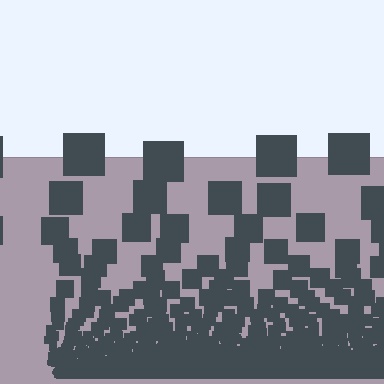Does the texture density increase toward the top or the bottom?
Density increases toward the bottom.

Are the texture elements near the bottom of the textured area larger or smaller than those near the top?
Smaller. The gradient is inverted — elements near the bottom are smaller and denser.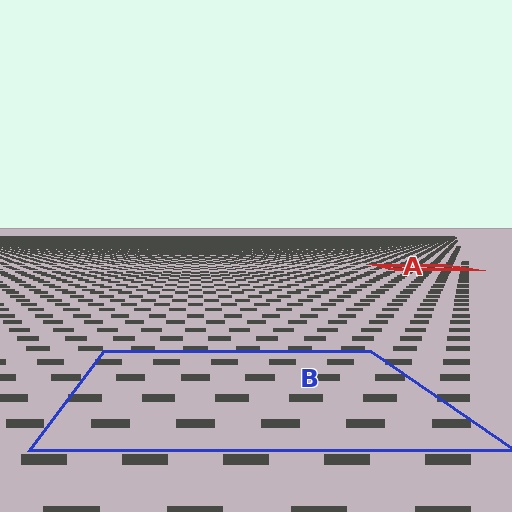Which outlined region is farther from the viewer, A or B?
Region A is farther from the viewer — the texture elements inside it appear smaller and more densely packed.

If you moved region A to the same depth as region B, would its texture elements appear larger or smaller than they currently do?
They would appear larger. At a closer depth, the same texture elements are projected at a bigger on-screen size.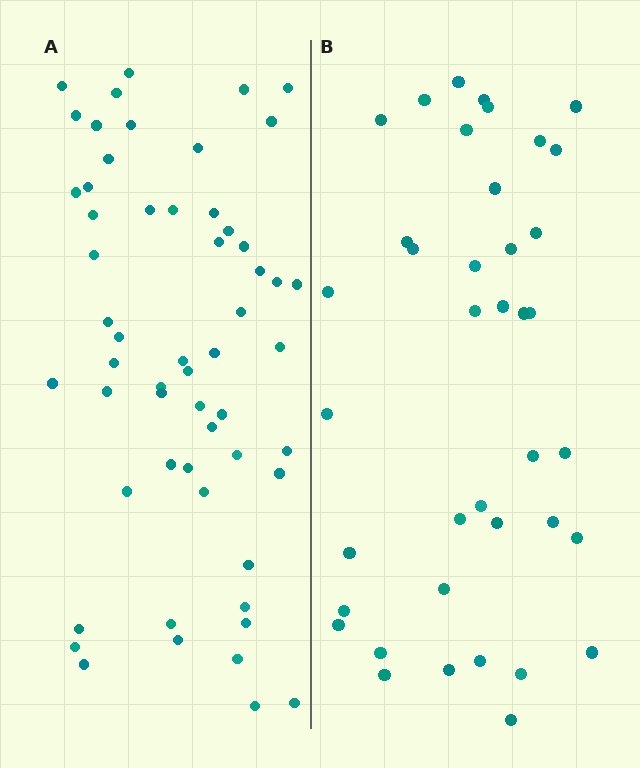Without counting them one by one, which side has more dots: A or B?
Region A (the left region) has more dots.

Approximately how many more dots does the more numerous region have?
Region A has approximately 20 more dots than region B.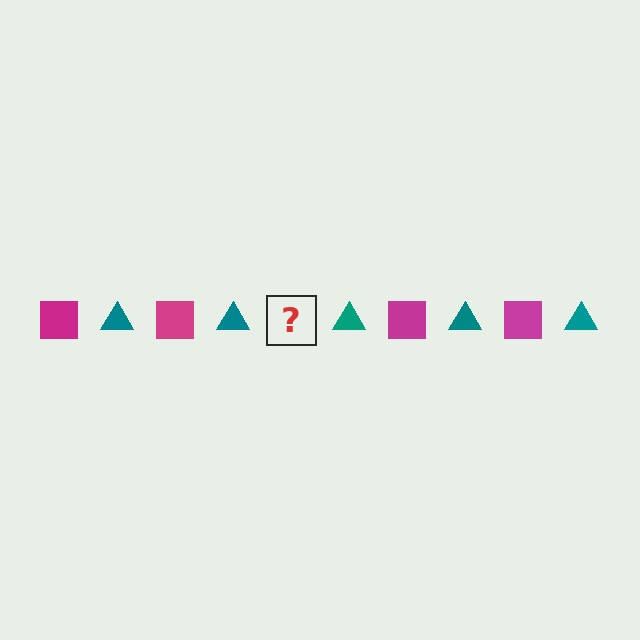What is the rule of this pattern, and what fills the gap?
The rule is that the pattern alternates between magenta square and teal triangle. The gap should be filled with a magenta square.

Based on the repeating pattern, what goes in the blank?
The blank should be a magenta square.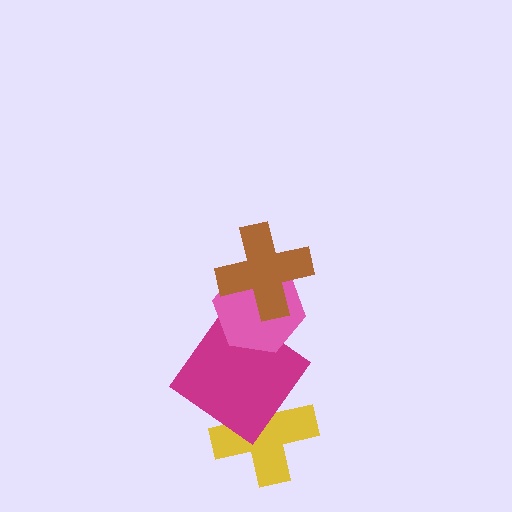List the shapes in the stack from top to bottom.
From top to bottom: the brown cross, the pink hexagon, the magenta diamond, the yellow cross.